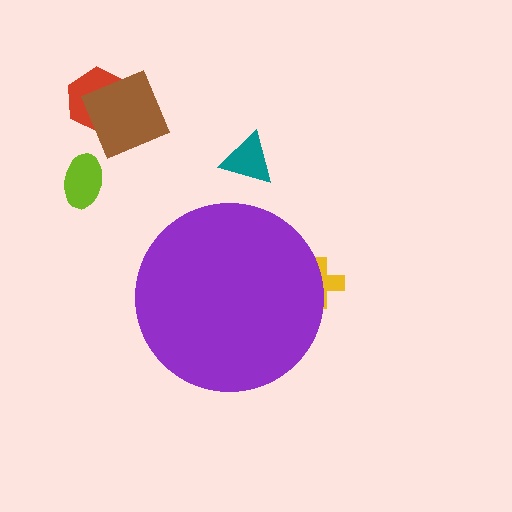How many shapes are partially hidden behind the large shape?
1 shape is partially hidden.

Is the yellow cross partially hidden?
Yes, the yellow cross is partially hidden behind the purple circle.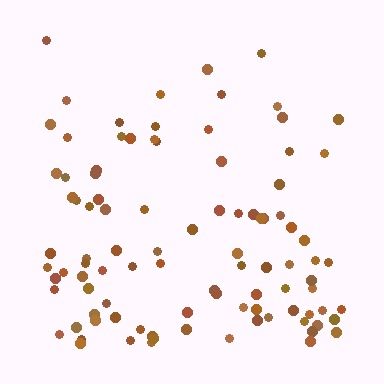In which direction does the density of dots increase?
From top to bottom, with the bottom side densest.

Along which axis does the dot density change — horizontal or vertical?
Vertical.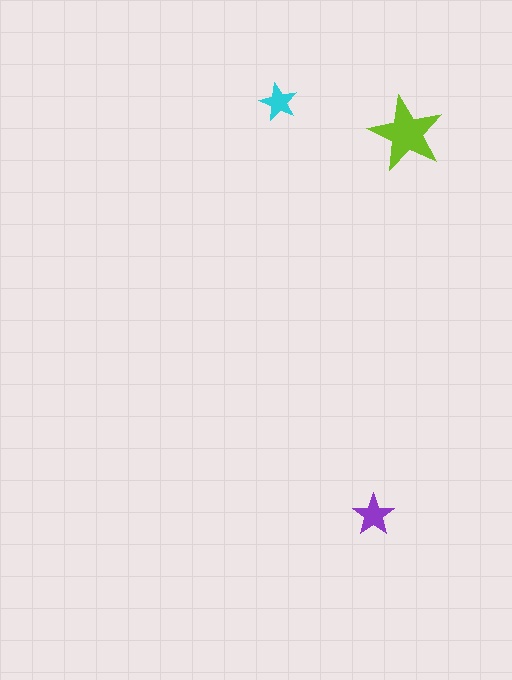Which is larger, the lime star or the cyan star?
The lime one.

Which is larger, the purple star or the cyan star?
The purple one.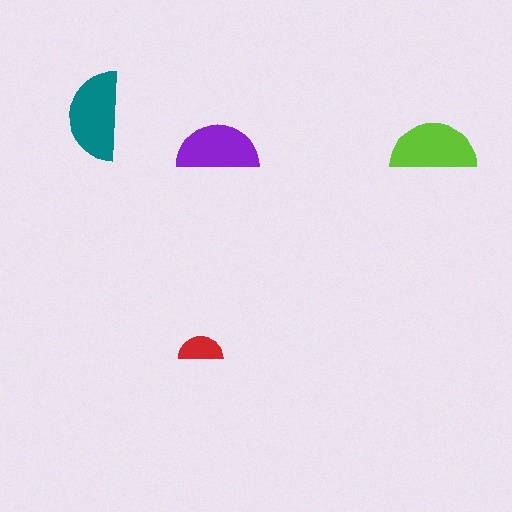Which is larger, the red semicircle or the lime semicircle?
The lime one.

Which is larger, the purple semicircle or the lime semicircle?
The lime one.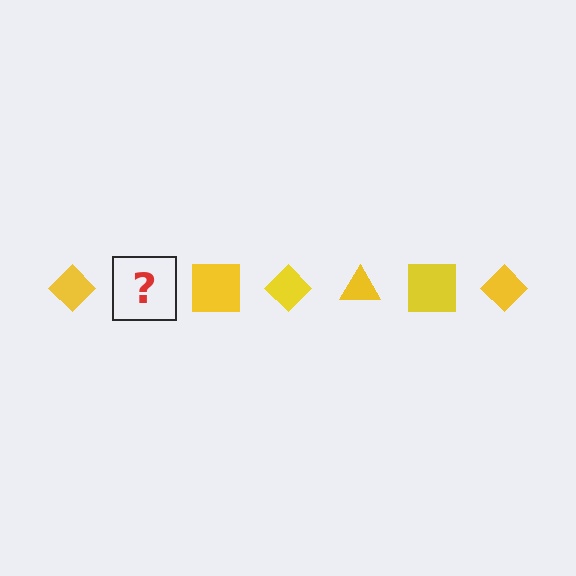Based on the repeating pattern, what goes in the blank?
The blank should be a yellow triangle.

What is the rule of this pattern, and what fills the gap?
The rule is that the pattern cycles through diamond, triangle, square shapes in yellow. The gap should be filled with a yellow triangle.